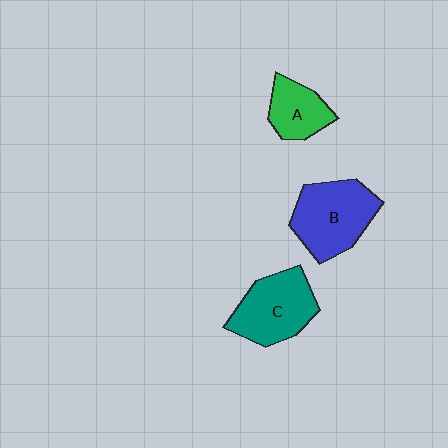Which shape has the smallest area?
Shape A (green).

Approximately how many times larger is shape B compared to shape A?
Approximately 1.7 times.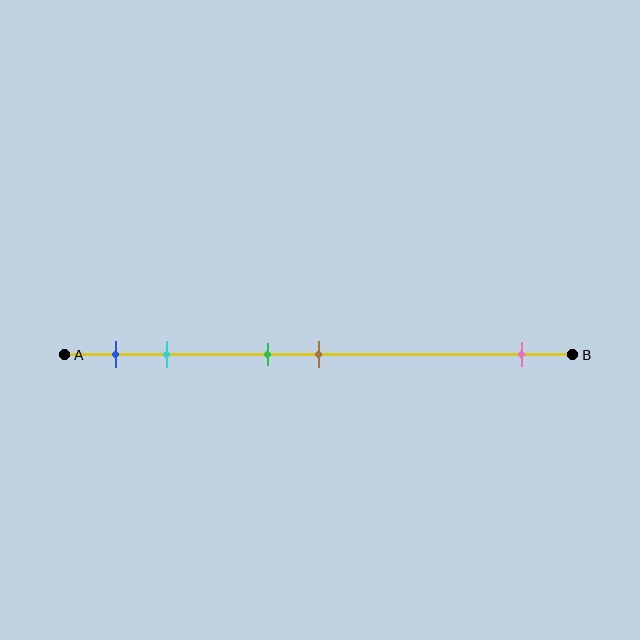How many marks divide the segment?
There are 5 marks dividing the segment.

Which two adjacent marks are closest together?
The green and brown marks are the closest adjacent pair.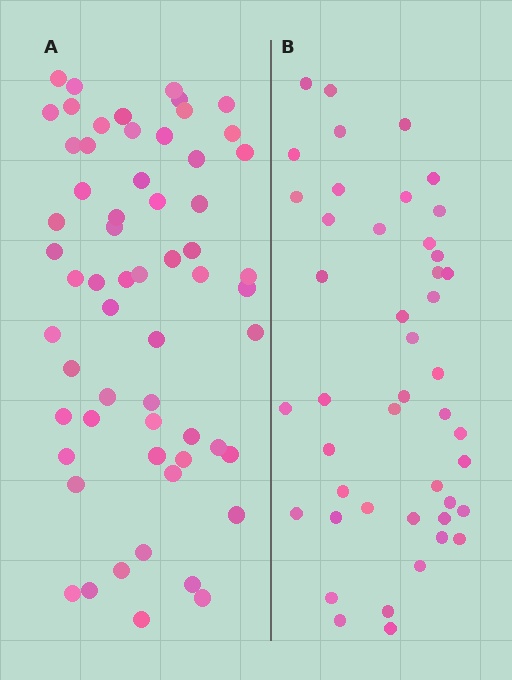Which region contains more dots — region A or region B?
Region A (the left region) has more dots.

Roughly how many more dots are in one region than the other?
Region A has approximately 15 more dots than region B.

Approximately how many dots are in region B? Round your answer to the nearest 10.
About 40 dots. (The exact count is 45, which rounds to 40.)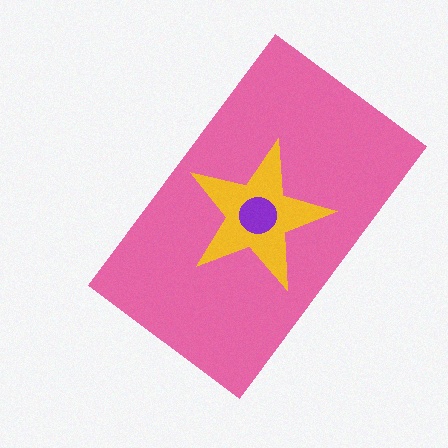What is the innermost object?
The purple circle.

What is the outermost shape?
The pink rectangle.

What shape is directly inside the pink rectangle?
The yellow star.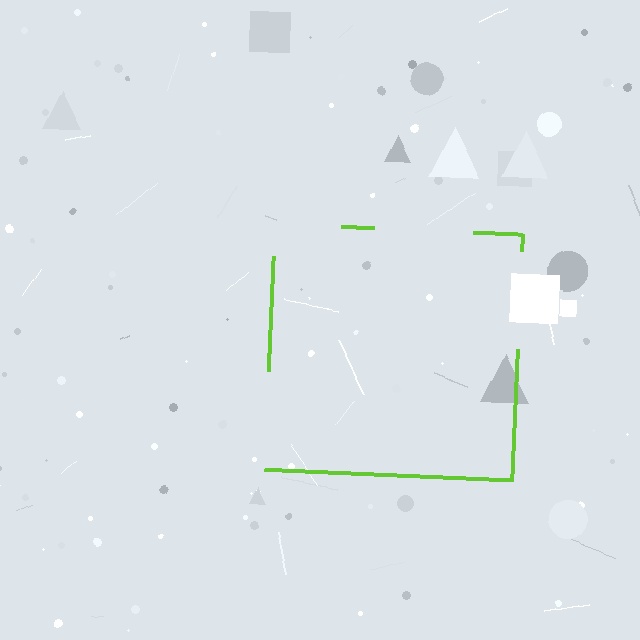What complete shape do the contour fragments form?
The contour fragments form a square.